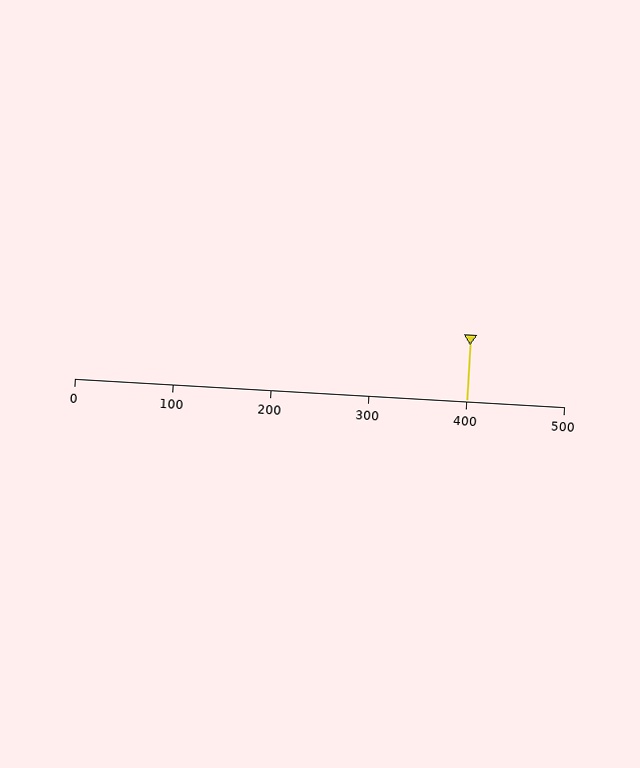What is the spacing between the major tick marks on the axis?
The major ticks are spaced 100 apart.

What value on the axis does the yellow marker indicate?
The marker indicates approximately 400.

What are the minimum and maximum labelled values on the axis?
The axis runs from 0 to 500.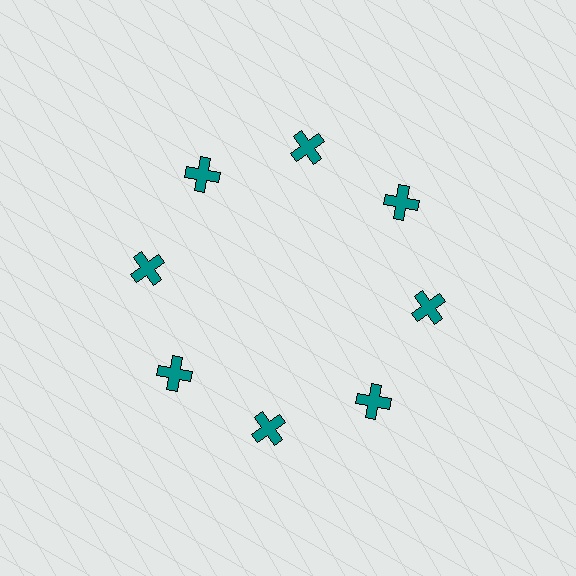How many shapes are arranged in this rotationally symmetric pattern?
There are 8 shapes, arranged in 8 groups of 1.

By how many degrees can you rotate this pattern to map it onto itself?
The pattern maps onto itself every 45 degrees of rotation.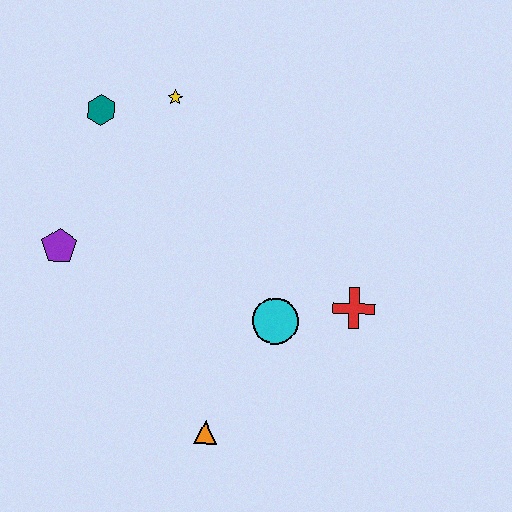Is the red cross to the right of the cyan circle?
Yes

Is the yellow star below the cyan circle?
No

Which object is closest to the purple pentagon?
The teal hexagon is closest to the purple pentagon.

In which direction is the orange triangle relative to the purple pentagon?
The orange triangle is below the purple pentagon.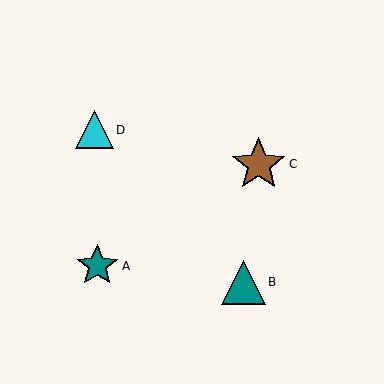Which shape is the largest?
The brown star (labeled C) is the largest.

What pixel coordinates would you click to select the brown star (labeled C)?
Click at (259, 164) to select the brown star C.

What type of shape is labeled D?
Shape D is a cyan triangle.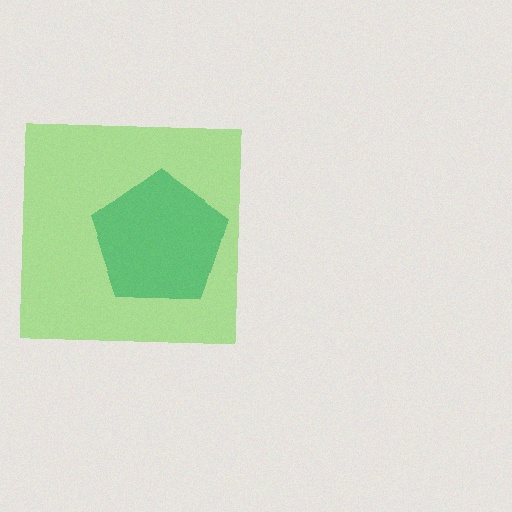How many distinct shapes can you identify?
There are 2 distinct shapes: a teal pentagon, a lime square.